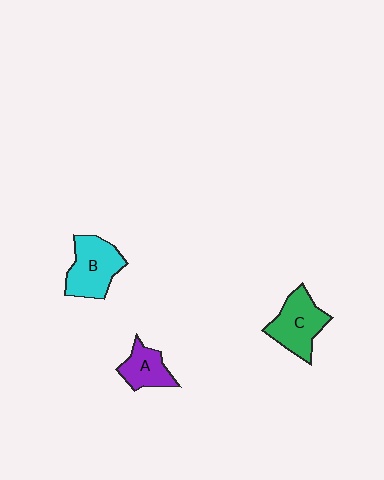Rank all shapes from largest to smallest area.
From largest to smallest: B (cyan), C (green), A (purple).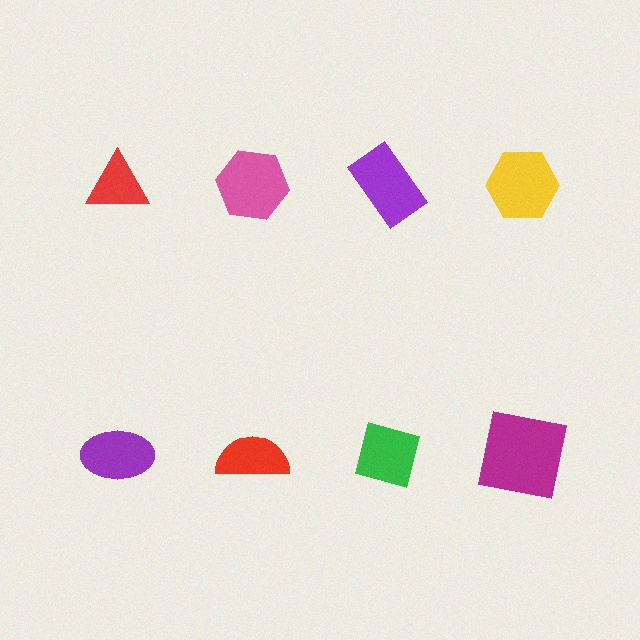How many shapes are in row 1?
4 shapes.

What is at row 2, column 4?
A magenta square.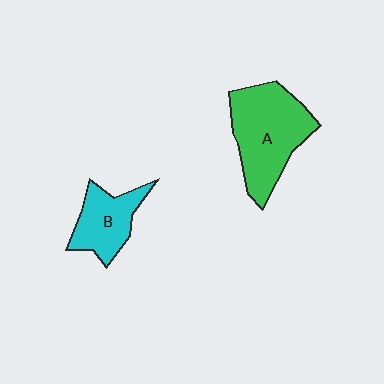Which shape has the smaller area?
Shape B (cyan).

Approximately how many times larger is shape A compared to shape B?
Approximately 1.7 times.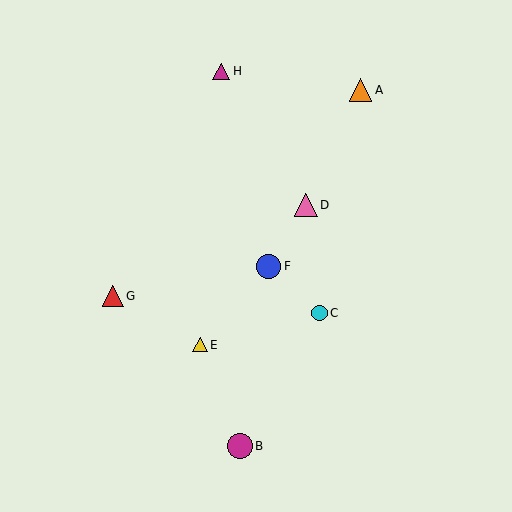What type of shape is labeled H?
Shape H is a magenta triangle.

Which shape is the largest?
The magenta circle (labeled B) is the largest.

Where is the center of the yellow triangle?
The center of the yellow triangle is at (200, 345).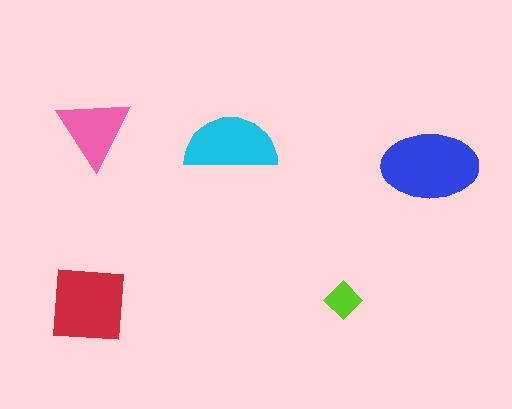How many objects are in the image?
There are 5 objects in the image.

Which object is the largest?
The blue ellipse.